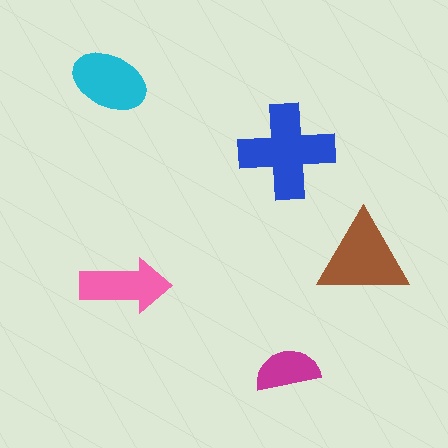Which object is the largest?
The blue cross.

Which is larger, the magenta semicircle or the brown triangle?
The brown triangle.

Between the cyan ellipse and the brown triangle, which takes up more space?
The brown triangle.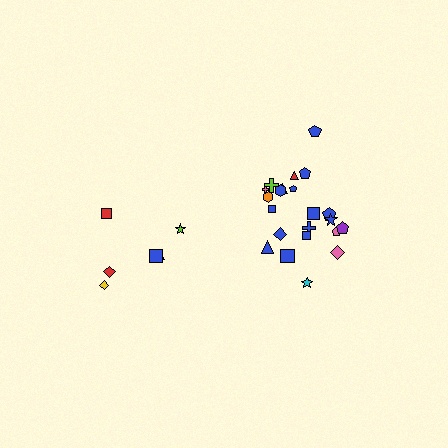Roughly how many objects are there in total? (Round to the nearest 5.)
Roughly 30 objects in total.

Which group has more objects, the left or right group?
The right group.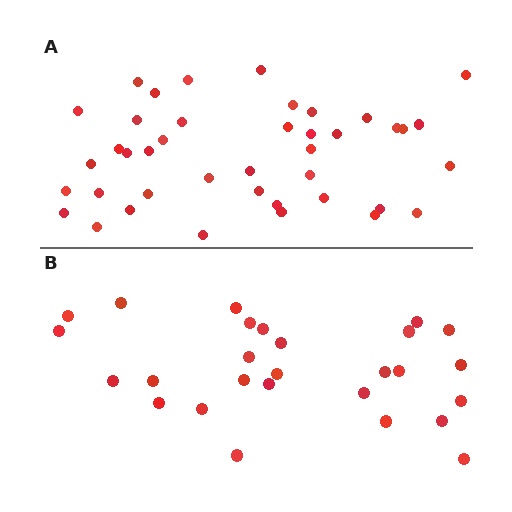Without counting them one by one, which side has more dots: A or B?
Region A (the top region) has more dots.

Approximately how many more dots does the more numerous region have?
Region A has approximately 15 more dots than region B.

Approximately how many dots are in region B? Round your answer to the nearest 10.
About 30 dots. (The exact count is 27, which rounds to 30.)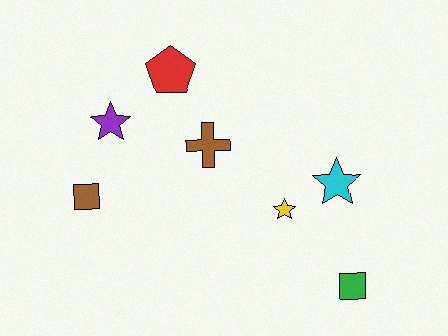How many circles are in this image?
There are no circles.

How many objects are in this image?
There are 7 objects.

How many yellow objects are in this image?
There is 1 yellow object.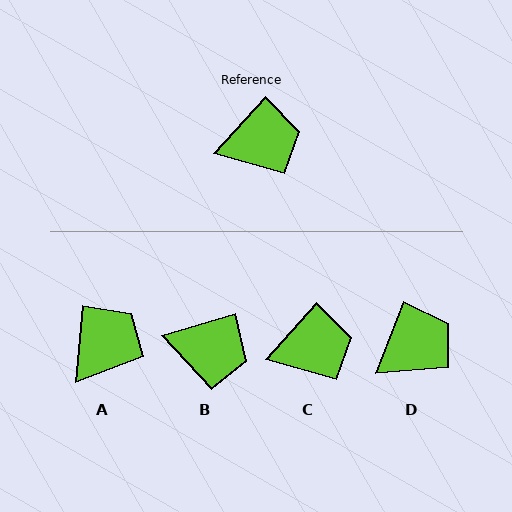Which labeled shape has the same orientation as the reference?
C.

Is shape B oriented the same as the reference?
No, it is off by about 31 degrees.